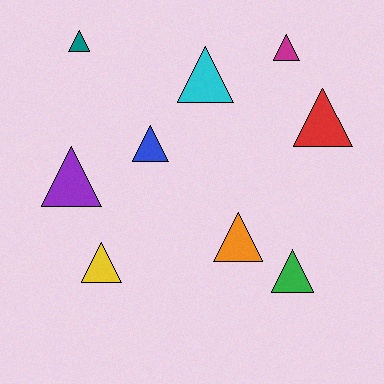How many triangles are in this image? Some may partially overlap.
There are 9 triangles.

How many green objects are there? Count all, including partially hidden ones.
There is 1 green object.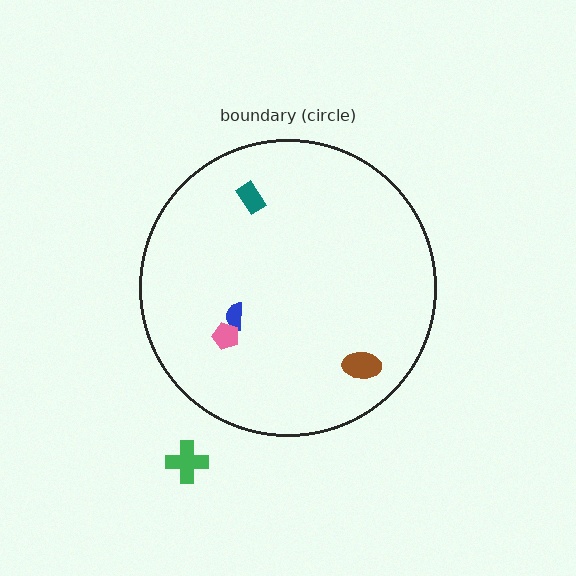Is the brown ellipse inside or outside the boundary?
Inside.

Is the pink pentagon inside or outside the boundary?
Inside.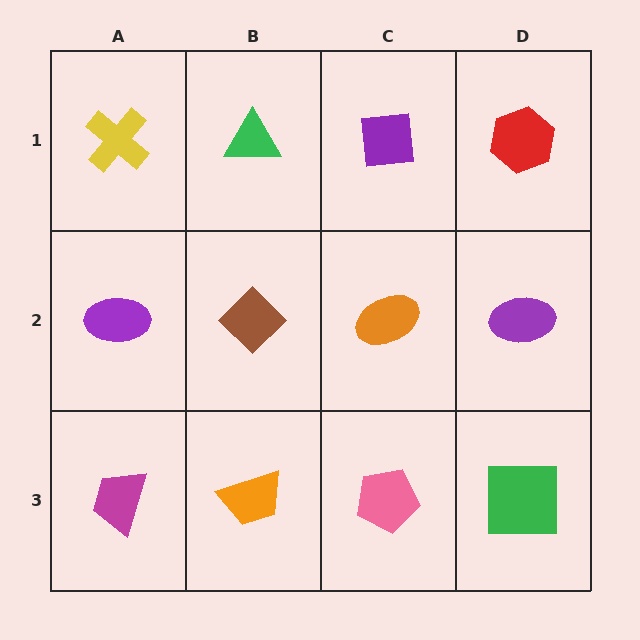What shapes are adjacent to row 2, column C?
A purple square (row 1, column C), a pink pentagon (row 3, column C), a brown diamond (row 2, column B), a purple ellipse (row 2, column D).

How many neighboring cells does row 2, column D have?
3.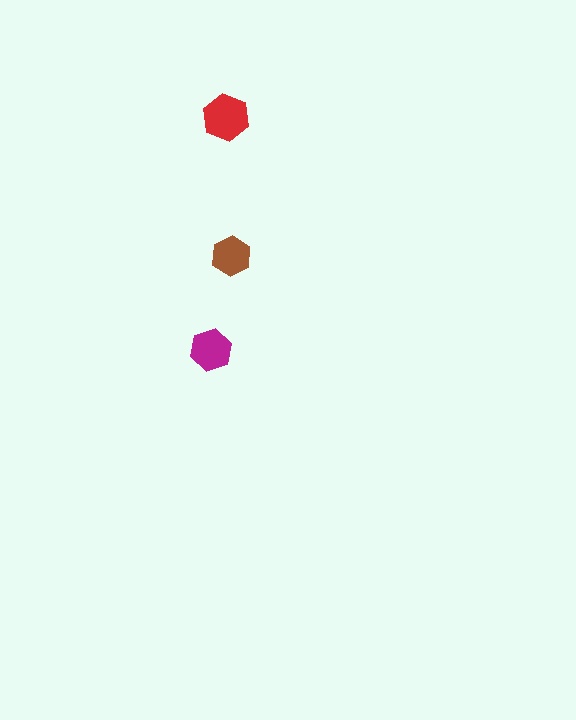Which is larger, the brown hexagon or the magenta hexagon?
The magenta one.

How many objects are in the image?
There are 3 objects in the image.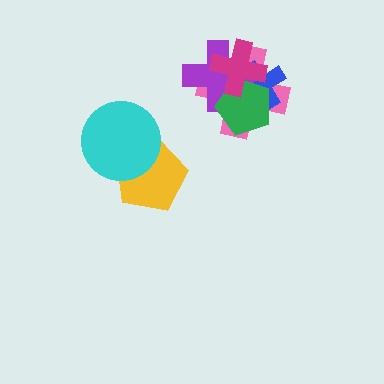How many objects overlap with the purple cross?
4 objects overlap with the purple cross.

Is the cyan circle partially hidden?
No, no other shape covers it.